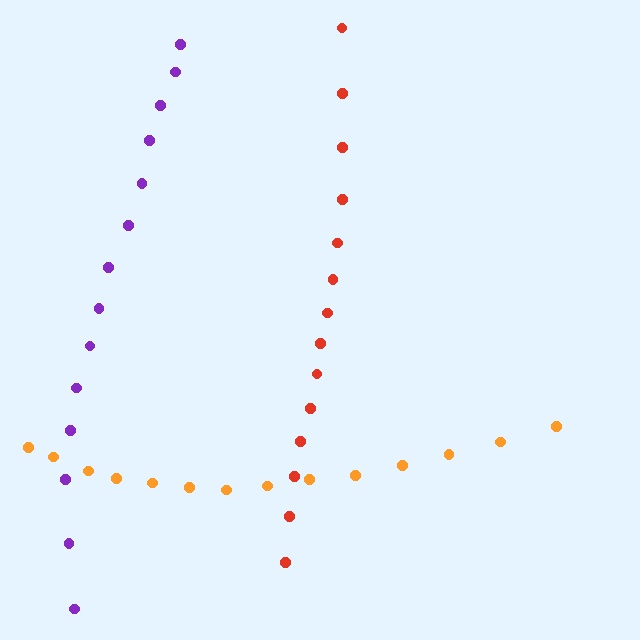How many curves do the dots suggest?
There are 3 distinct paths.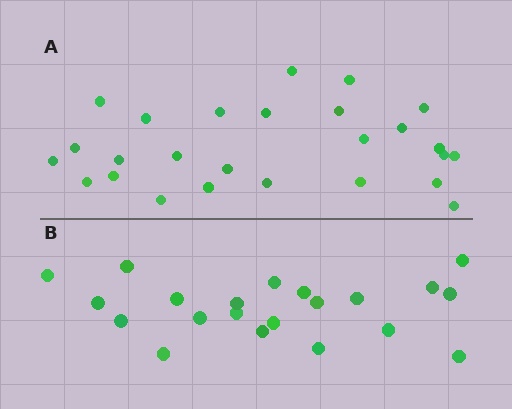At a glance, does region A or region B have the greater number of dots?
Region A (the top region) has more dots.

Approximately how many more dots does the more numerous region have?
Region A has about 5 more dots than region B.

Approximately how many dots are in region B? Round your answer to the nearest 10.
About 20 dots. (The exact count is 21, which rounds to 20.)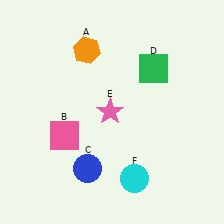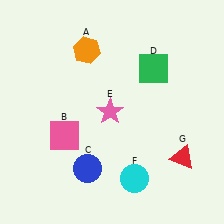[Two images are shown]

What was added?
A red triangle (G) was added in Image 2.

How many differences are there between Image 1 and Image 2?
There is 1 difference between the two images.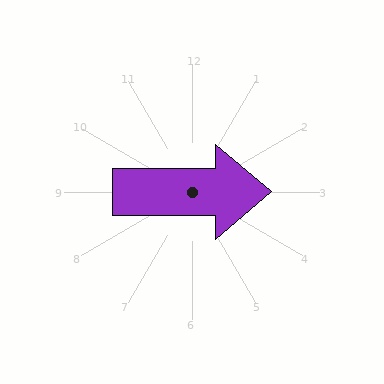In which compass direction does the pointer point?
East.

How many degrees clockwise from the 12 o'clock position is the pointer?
Approximately 90 degrees.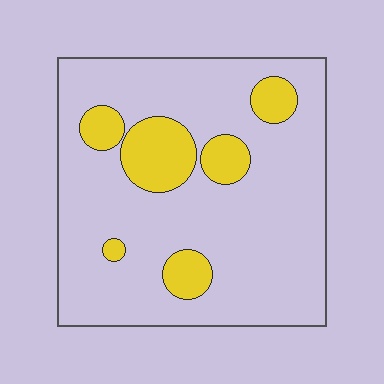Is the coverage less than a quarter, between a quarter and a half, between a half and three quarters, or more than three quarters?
Less than a quarter.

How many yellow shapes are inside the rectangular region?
6.